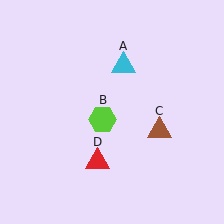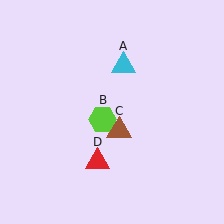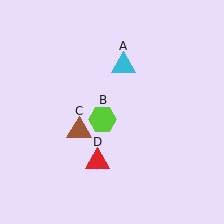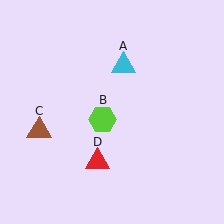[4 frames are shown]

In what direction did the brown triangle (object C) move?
The brown triangle (object C) moved left.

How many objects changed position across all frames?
1 object changed position: brown triangle (object C).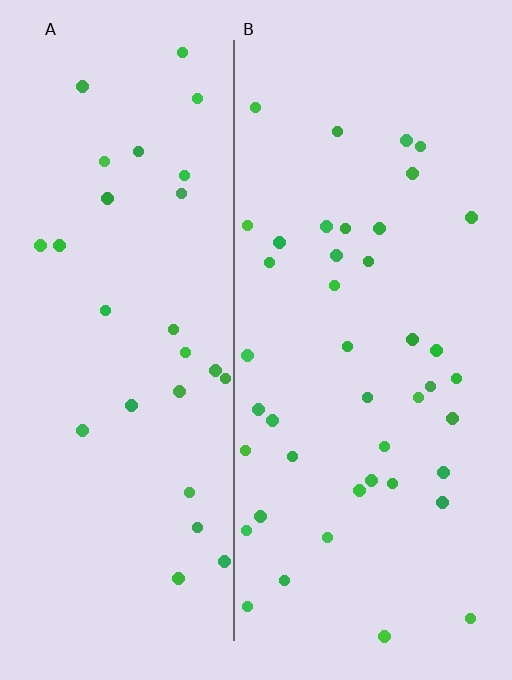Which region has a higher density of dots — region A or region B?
B (the right).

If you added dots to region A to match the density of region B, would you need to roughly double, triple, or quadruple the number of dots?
Approximately double.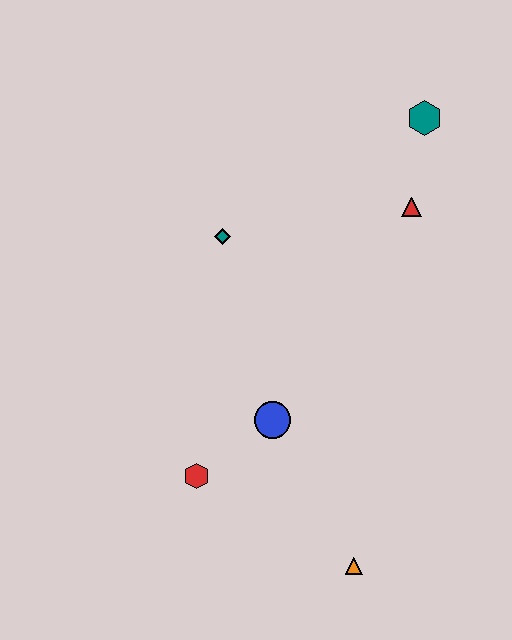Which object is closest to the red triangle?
The teal hexagon is closest to the red triangle.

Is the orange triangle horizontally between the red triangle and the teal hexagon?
No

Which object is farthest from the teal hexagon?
The orange triangle is farthest from the teal hexagon.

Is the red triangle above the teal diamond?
Yes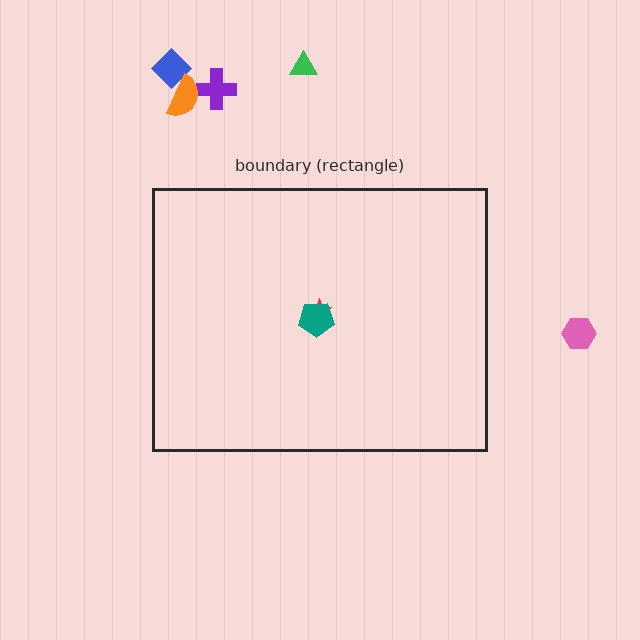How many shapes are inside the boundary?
2 inside, 5 outside.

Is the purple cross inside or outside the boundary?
Outside.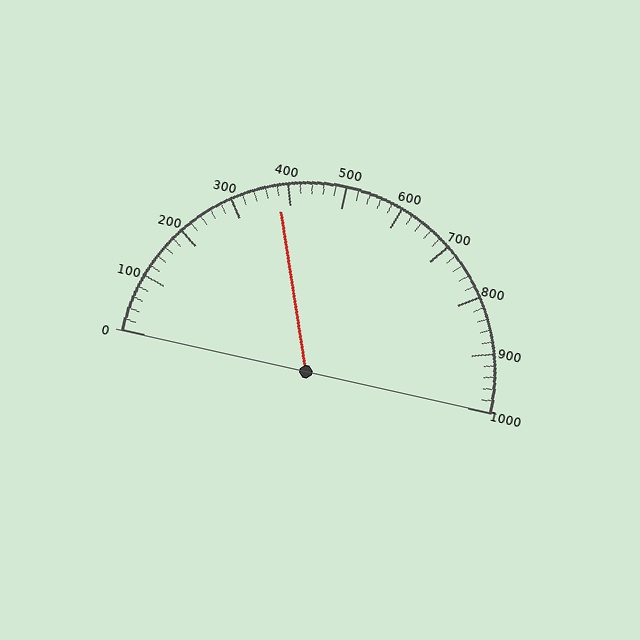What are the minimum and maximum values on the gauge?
The gauge ranges from 0 to 1000.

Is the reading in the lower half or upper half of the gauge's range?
The reading is in the lower half of the range (0 to 1000).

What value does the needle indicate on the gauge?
The needle indicates approximately 380.